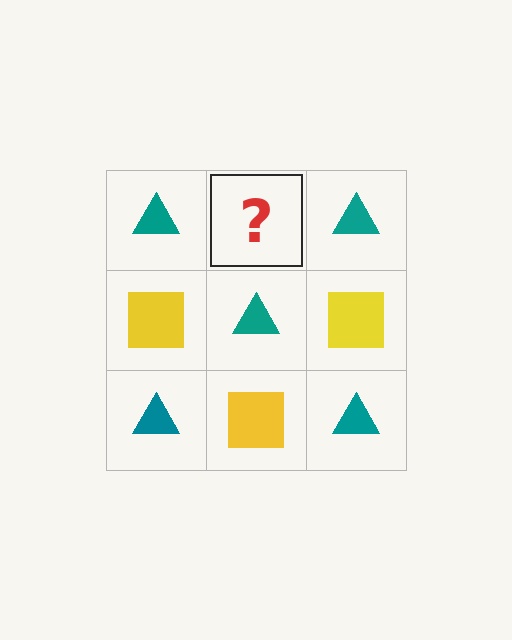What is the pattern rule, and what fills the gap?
The rule is that it alternates teal triangle and yellow square in a checkerboard pattern. The gap should be filled with a yellow square.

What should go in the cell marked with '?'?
The missing cell should contain a yellow square.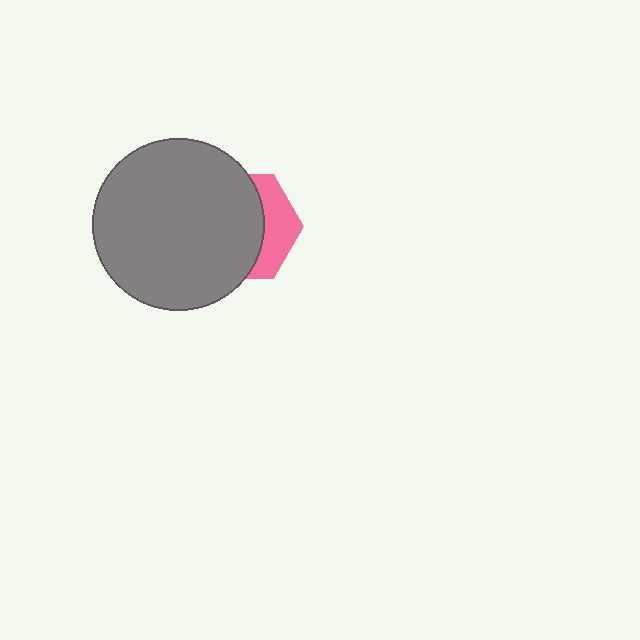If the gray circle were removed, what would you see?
You would see the complete pink hexagon.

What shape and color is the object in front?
The object in front is a gray circle.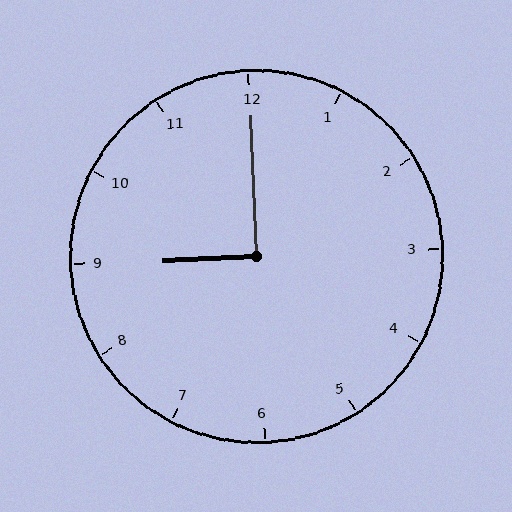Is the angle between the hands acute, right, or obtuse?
It is right.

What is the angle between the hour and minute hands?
Approximately 90 degrees.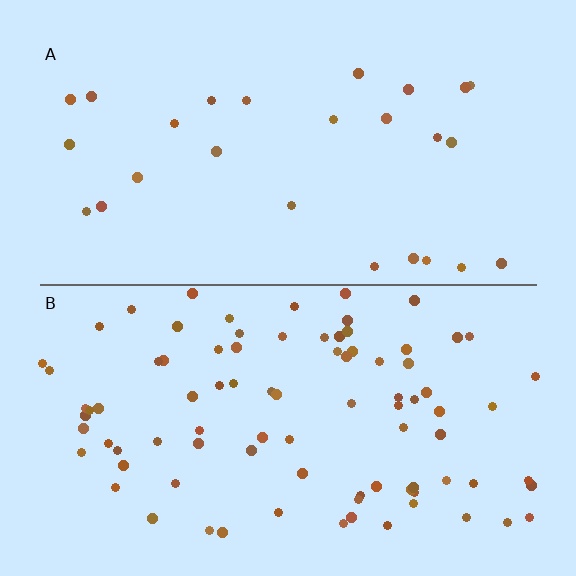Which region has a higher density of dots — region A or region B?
B (the bottom).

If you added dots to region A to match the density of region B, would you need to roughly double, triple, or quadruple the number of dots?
Approximately triple.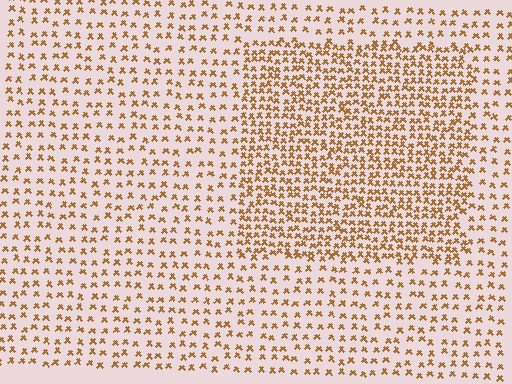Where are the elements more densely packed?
The elements are more densely packed inside the rectangle boundary.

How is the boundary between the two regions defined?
The boundary is defined by a change in element density (approximately 2.0x ratio). All elements are the same color, size, and shape.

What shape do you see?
I see a rectangle.